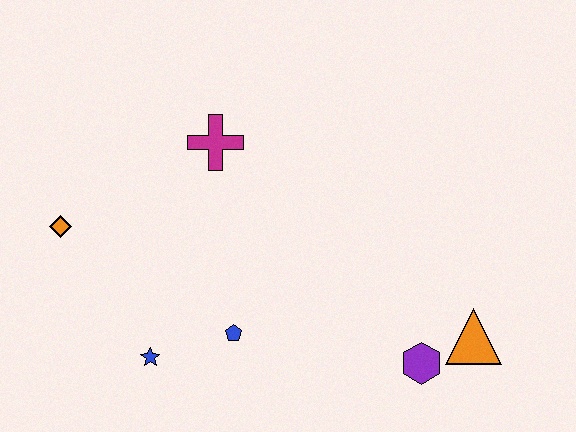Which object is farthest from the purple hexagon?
The orange diamond is farthest from the purple hexagon.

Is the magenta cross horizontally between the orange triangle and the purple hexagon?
No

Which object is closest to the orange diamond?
The blue star is closest to the orange diamond.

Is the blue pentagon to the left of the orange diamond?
No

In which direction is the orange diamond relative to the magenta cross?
The orange diamond is to the left of the magenta cross.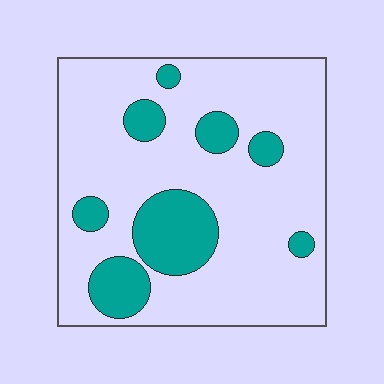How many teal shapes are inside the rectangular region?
8.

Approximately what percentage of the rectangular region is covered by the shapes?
Approximately 20%.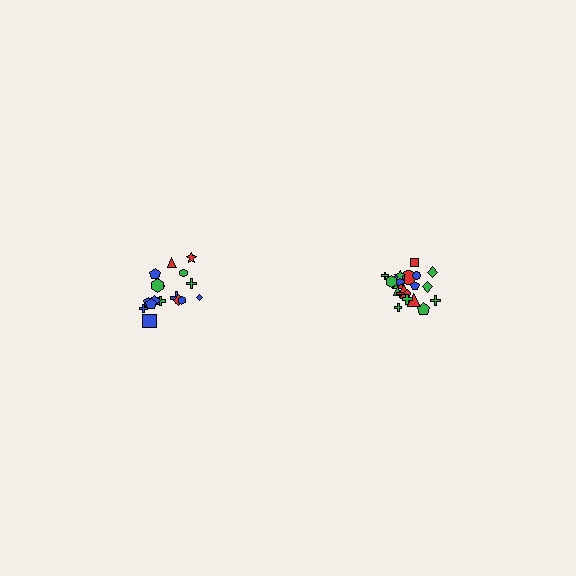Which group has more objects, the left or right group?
The right group.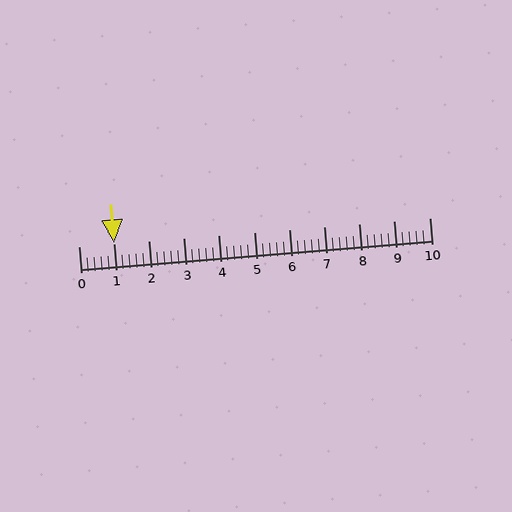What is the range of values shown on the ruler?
The ruler shows values from 0 to 10.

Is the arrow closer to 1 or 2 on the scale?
The arrow is closer to 1.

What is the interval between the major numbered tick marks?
The major tick marks are spaced 1 units apart.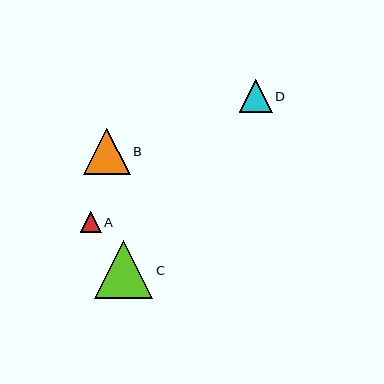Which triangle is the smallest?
Triangle A is the smallest with a size of approximately 21 pixels.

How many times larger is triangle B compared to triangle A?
Triangle B is approximately 2.3 times the size of triangle A.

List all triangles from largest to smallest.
From largest to smallest: C, B, D, A.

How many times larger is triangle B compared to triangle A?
Triangle B is approximately 2.3 times the size of triangle A.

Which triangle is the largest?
Triangle C is the largest with a size of approximately 58 pixels.